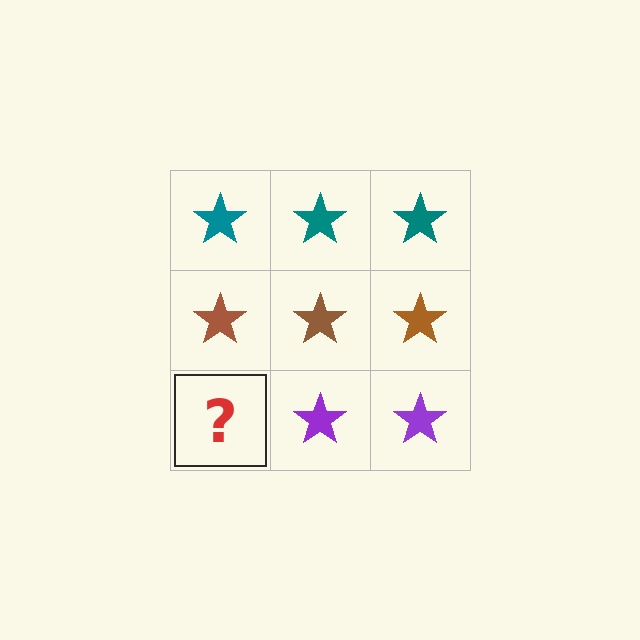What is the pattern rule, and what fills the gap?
The rule is that each row has a consistent color. The gap should be filled with a purple star.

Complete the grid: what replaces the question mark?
The question mark should be replaced with a purple star.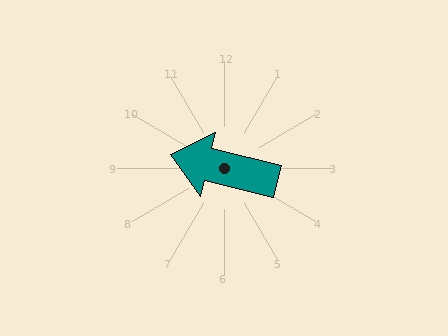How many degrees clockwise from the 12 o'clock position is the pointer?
Approximately 284 degrees.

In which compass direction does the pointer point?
West.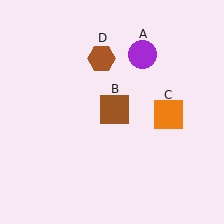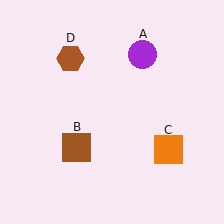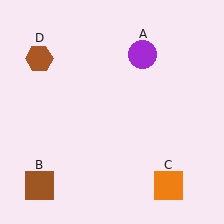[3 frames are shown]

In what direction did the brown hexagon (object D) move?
The brown hexagon (object D) moved left.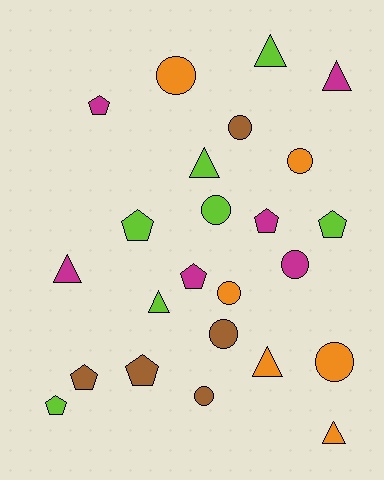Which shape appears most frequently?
Circle, with 9 objects.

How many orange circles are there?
There are 4 orange circles.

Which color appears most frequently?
Lime, with 7 objects.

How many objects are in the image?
There are 24 objects.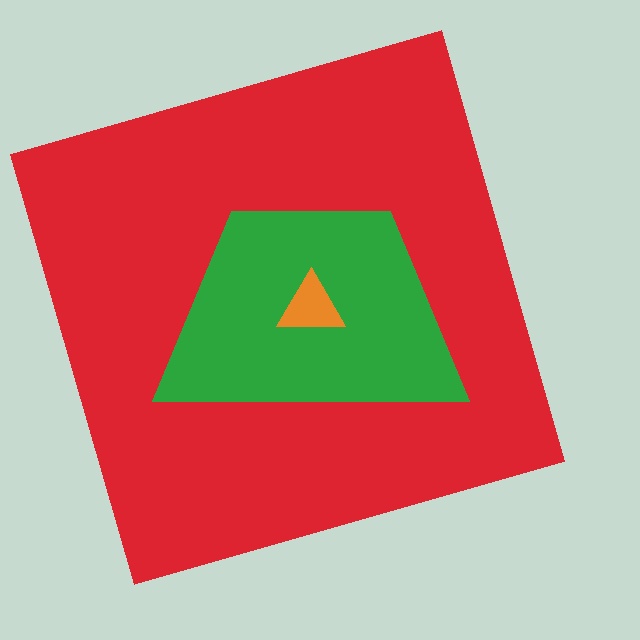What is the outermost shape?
The red square.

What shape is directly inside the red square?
The green trapezoid.